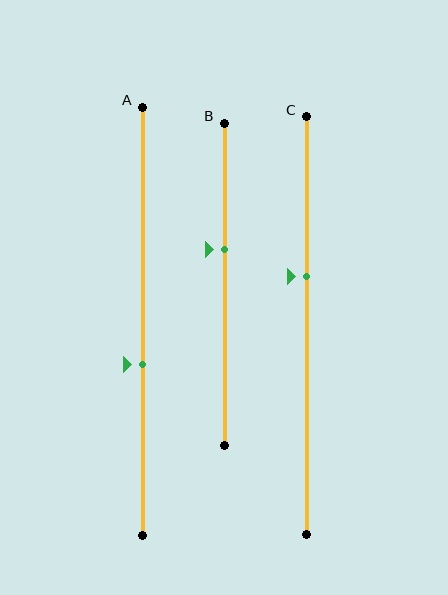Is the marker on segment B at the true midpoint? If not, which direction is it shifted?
No, the marker on segment B is shifted upward by about 11% of the segment length.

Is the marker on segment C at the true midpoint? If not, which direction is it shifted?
No, the marker on segment C is shifted upward by about 12% of the segment length.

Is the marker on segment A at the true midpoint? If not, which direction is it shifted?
No, the marker on segment A is shifted downward by about 10% of the segment length.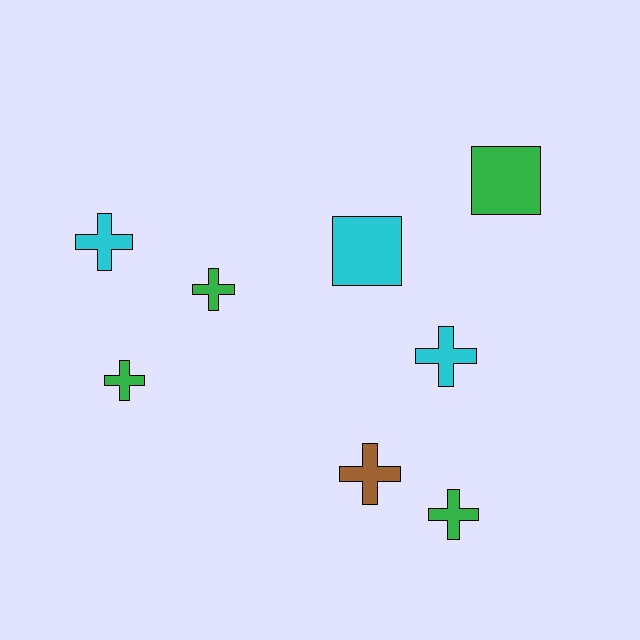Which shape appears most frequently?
Cross, with 6 objects.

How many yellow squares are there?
There are no yellow squares.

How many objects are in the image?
There are 8 objects.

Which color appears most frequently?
Green, with 4 objects.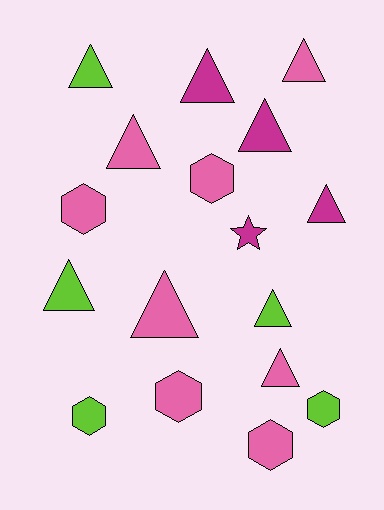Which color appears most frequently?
Pink, with 8 objects.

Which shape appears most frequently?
Triangle, with 10 objects.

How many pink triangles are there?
There are 4 pink triangles.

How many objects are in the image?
There are 17 objects.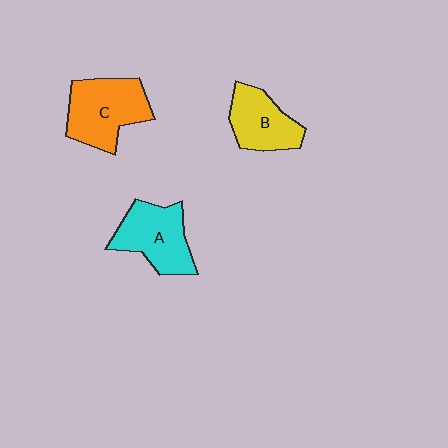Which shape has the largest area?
Shape C (orange).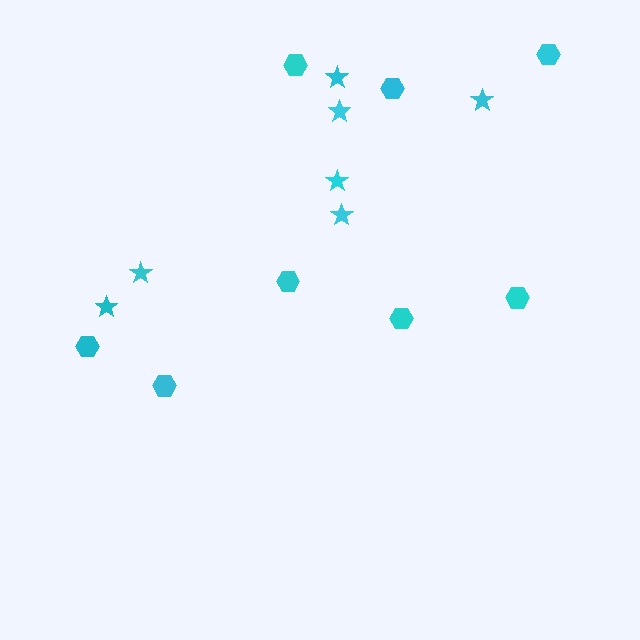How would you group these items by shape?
There are 2 groups: one group of hexagons (8) and one group of stars (7).